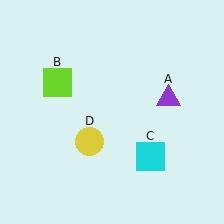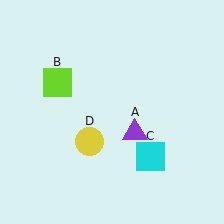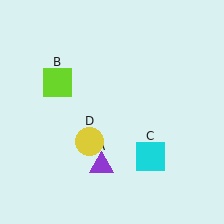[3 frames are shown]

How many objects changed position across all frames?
1 object changed position: purple triangle (object A).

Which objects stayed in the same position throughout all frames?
Lime square (object B) and cyan square (object C) and yellow circle (object D) remained stationary.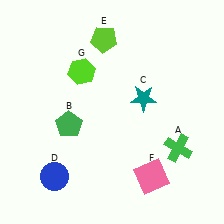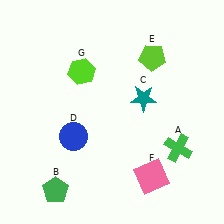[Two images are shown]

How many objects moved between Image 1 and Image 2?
3 objects moved between the two images.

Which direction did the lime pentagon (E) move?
The lime pentagon (E) moved right.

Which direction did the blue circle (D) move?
The blue circle (D) moved up.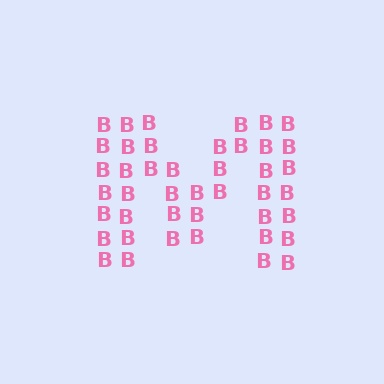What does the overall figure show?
The overall figure shows the letter M.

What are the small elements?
The small elements are letter B's.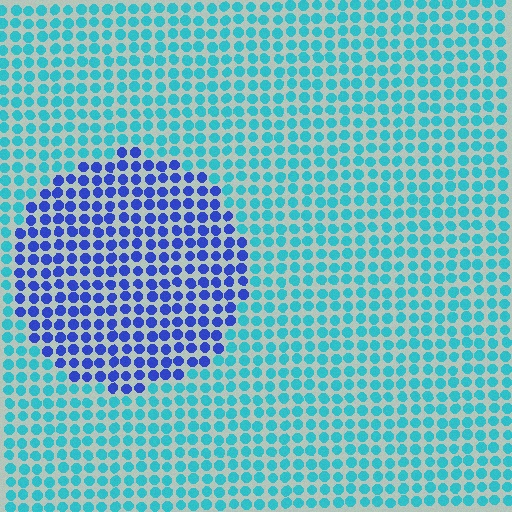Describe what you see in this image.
The image is filled with small cyan elements in a uniform arrangement. A circle-shaped region is visible where the elements are tinted to a slightly different hue, forming a subtle color boundary.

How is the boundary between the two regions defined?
The boundary is defined purely by a slight shift in hue (about 49 degrees). Spacing, size, and orientation are identical on both sides.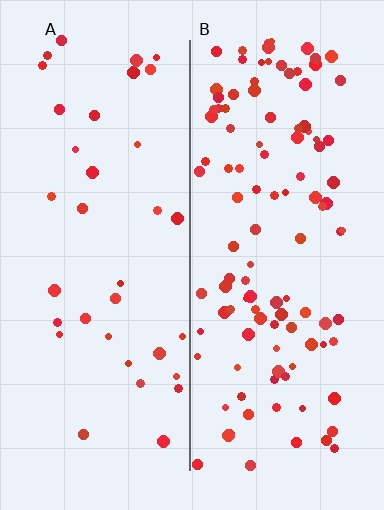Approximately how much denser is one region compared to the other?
Approximately 3.1× — region B over region A.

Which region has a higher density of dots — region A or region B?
B (the right).